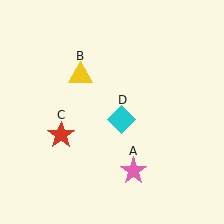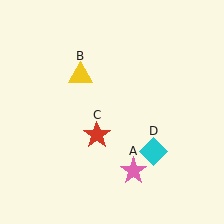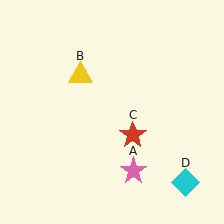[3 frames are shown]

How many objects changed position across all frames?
2 objects changed position: red star (object C), cyan diamond (object D).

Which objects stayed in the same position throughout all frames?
Pink star (object A) and yellow triangle (object B) remained stationary.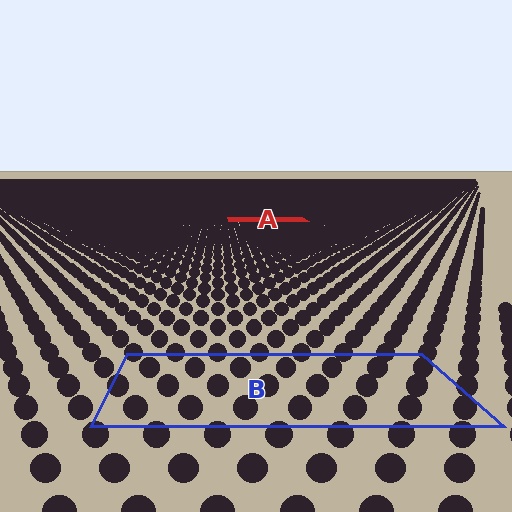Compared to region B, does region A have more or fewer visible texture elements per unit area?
Region A has more texture elements per unit area — they are packed more densely because it is farther away.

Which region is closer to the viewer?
Region B is closer. The texture elements there are larger and more spread out.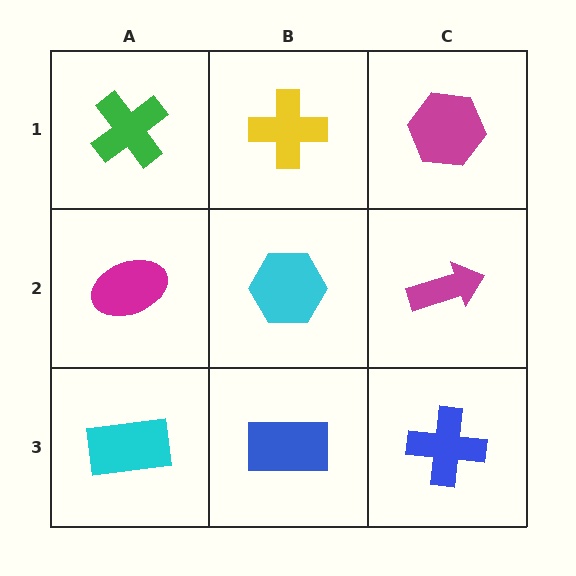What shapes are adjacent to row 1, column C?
A magenta arrow (row 2, column C), a yellow cross (row 1, column B).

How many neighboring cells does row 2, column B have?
4.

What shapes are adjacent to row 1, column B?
A cyan hexagon (row 2, column B), a green cross (row 1, column A), a magenta hexagon (row 1, column C).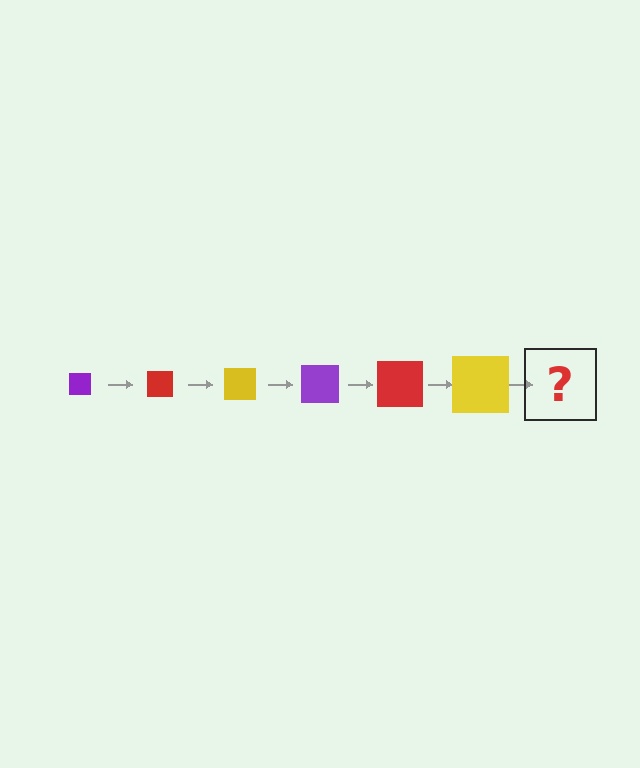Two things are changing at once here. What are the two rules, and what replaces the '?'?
The two rules are that the square grows larger each step and the color cycles through purple, red, and yellow. The '?' should be a purple square, larger than the previous one.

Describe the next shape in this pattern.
It should be a purple square, larger than the previous one.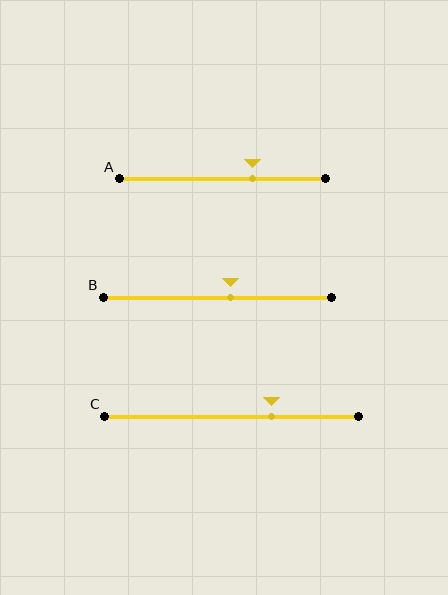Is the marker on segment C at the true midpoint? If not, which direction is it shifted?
No, the marker on segment C is shifted to the right by about 16% of the segment length.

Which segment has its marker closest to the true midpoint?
Segment B has its marker closest to the true midpoint.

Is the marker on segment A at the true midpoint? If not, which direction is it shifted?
No, the marker on segment A is shifted to the right by about 14% of the segment length.